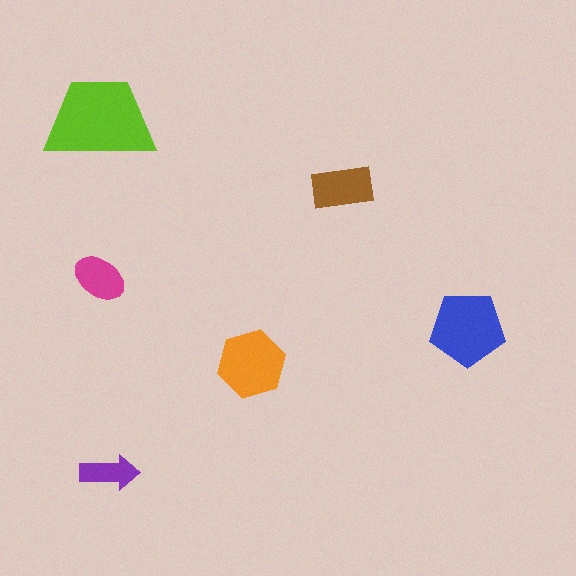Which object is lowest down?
The purple arrow is bottommost.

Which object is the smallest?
The purple arrow.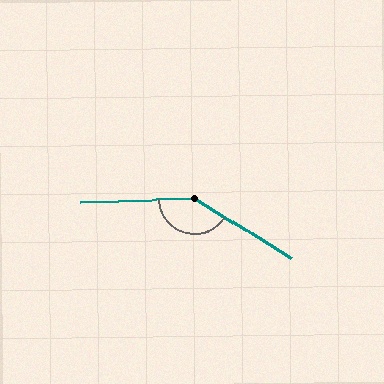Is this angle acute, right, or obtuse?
It is obtuse.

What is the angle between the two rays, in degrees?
Approximately 146 degrees.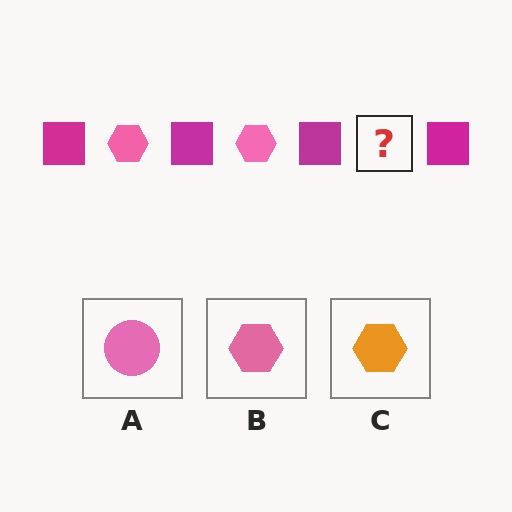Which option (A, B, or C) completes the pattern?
B.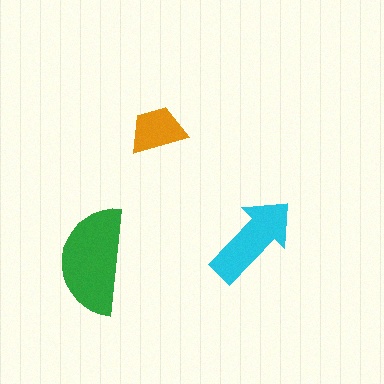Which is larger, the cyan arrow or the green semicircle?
The green semicircle.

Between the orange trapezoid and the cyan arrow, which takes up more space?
The cyan arrow.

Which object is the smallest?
The orange trapezoid.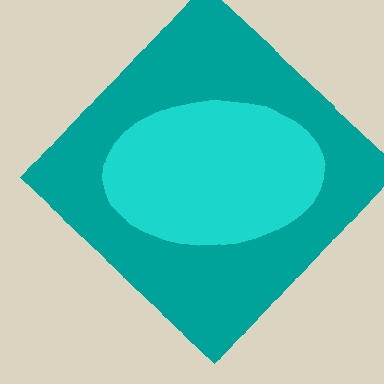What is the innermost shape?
The cyan ellipse.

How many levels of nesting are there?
2.